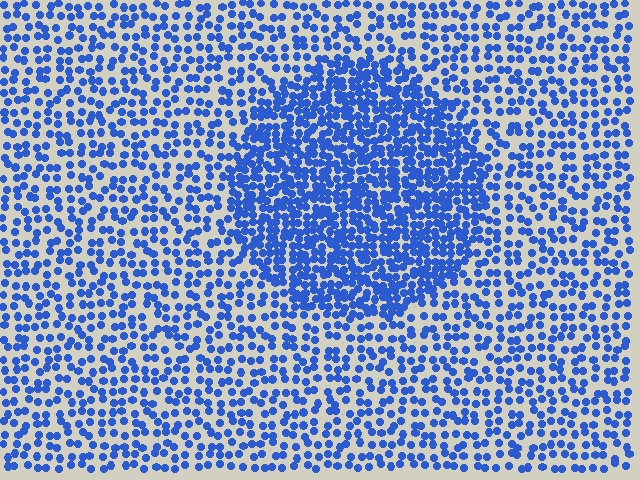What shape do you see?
I see a circle.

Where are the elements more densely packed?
The elements are more densely packed inside the circle boundary.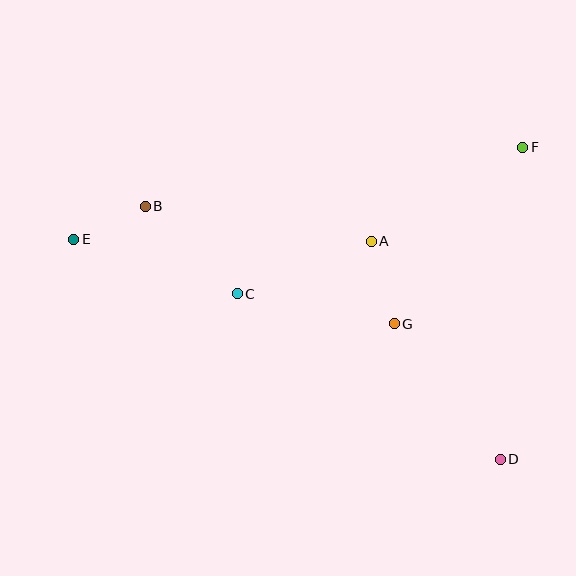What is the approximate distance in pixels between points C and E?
The distance between C and E is approximately 172 pixels.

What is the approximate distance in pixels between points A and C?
The distance between A and C is approximately 144 pixels.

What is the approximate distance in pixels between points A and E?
The distance between A and E is approximately 298 pixels.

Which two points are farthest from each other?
Points D and E are farthest from each other.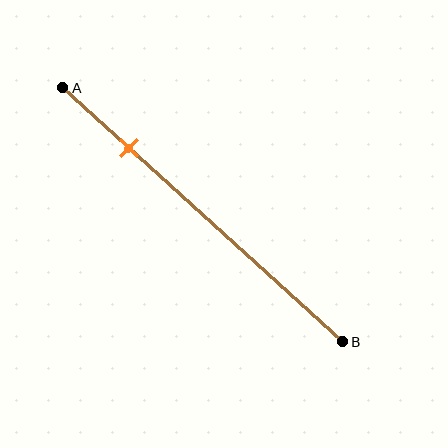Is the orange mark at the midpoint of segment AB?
No, the mark is at about 25% from A, not at the 50% midpoint.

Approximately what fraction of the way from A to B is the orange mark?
The orange mark is approximately 25% of the way from A to B.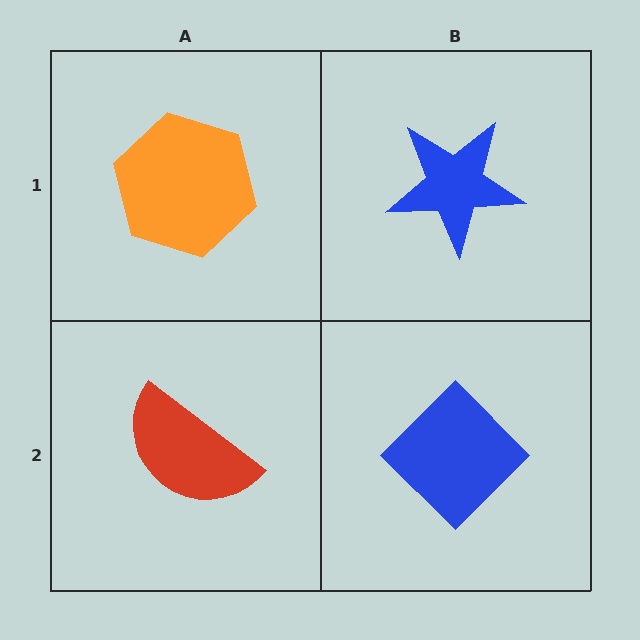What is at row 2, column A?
A red semicircle.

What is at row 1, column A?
An orange hexagon.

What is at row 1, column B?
A blue star.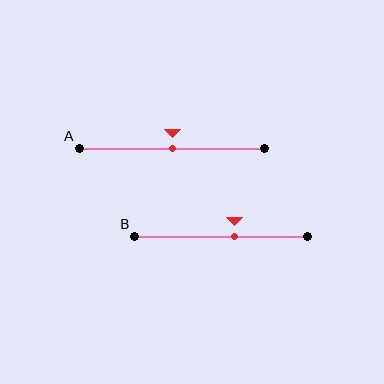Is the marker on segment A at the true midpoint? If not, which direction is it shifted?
Yes, the marker on segment A is at the true midpoint.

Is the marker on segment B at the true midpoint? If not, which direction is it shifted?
No, the marker on segment B is shifted to the right by about 8% of the segment length.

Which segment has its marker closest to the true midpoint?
Segment A has its marker closest to the true midpoint.